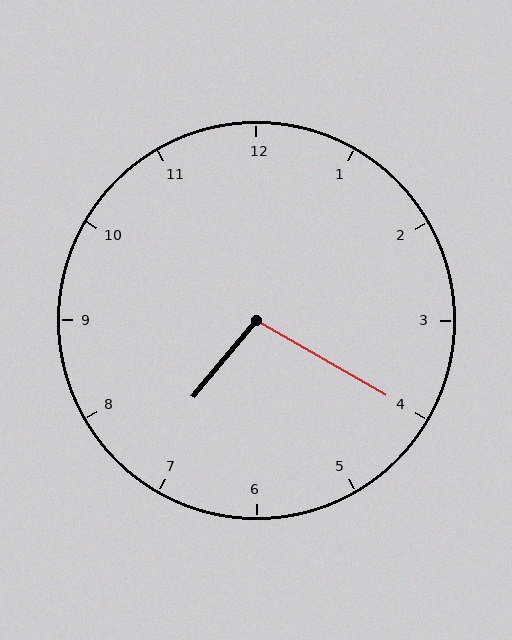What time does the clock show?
7:20.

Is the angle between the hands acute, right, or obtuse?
It is obtuse.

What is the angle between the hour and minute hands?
Approximately 100 degrees.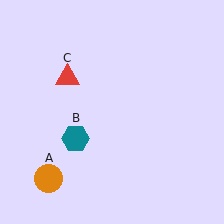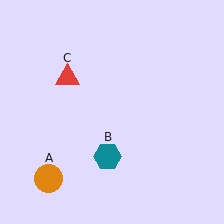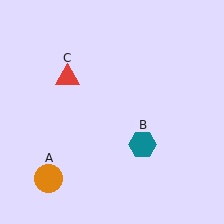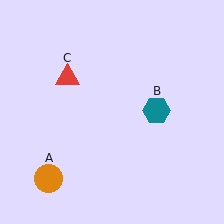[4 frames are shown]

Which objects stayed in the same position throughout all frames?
Orange circle (object A) and red triangle (object C) remained stationary.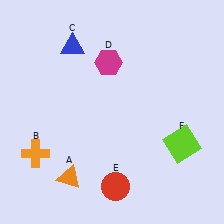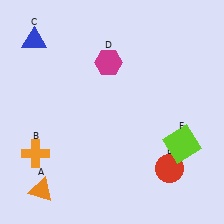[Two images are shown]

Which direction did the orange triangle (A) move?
The orange triangle (A) moved left.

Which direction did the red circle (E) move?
The red circle (E) moved right.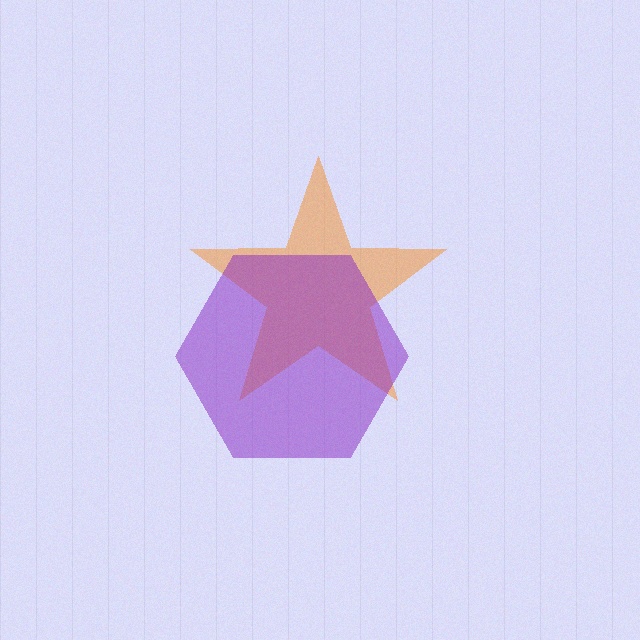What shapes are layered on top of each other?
The layered shapes are: an orange star, a purple hexagon.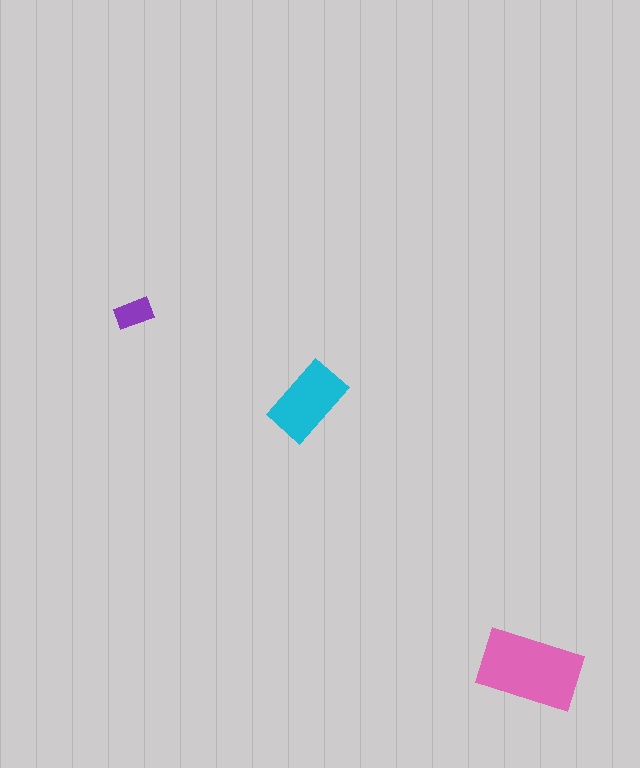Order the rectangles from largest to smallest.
the pink one, the cyan one, the purple one.